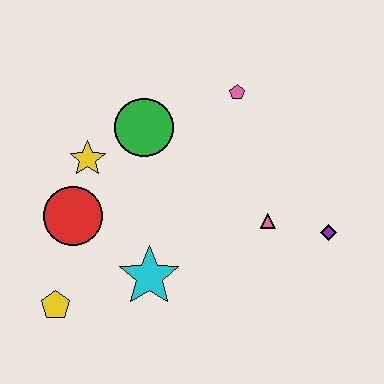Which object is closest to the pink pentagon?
The green circle is closest to the pink pentagon.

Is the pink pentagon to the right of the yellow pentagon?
Yes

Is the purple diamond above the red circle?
No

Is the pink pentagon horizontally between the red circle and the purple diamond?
Yes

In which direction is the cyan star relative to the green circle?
The cyan star is below the green circle.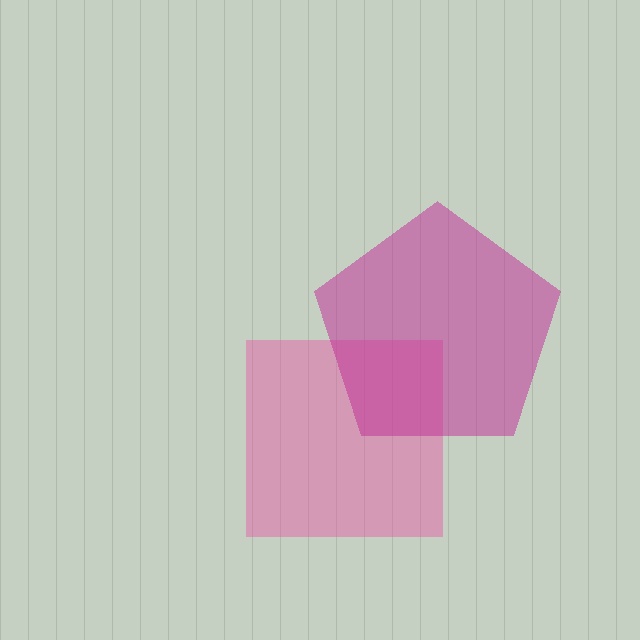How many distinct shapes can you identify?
There are 2 distinct shapes: a pink square, a magenta pentagon.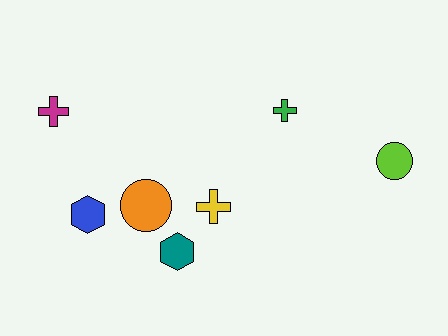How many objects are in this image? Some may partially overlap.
There are 7 objects.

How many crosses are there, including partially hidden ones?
There are 3 crosses.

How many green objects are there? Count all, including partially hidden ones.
There is 1 green object.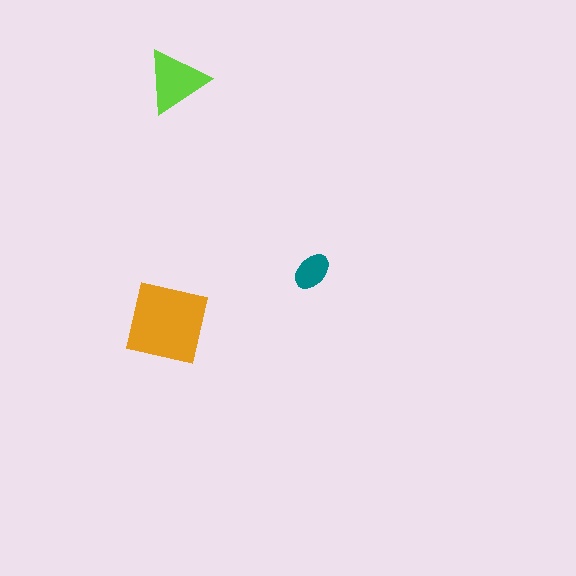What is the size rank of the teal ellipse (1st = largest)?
3rd.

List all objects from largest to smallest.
The orange square, the lime triangle, the teal ellipse.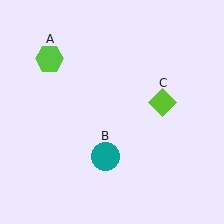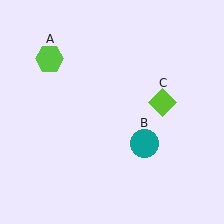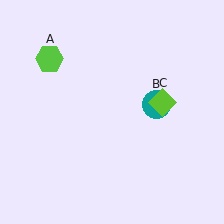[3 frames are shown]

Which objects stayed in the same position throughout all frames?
Lime hexagon (object A) and lime diamond (object C) remained stationary.